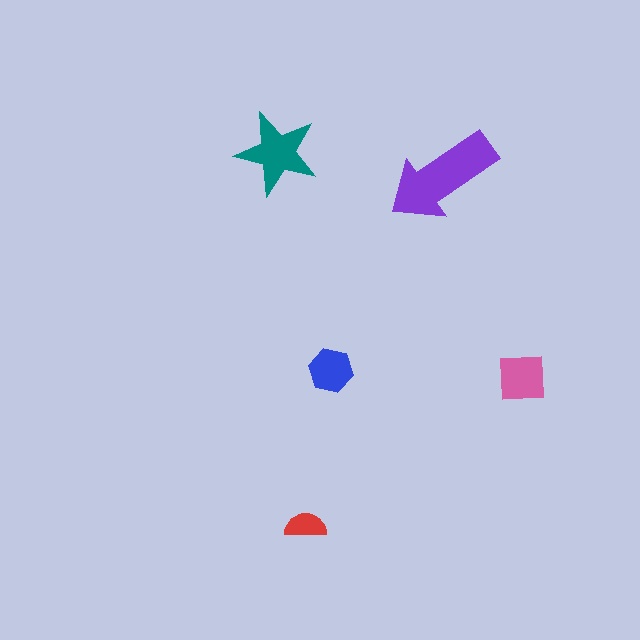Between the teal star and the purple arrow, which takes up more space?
The purple arrow.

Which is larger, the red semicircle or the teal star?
The teal star.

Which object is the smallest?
The red semicircle.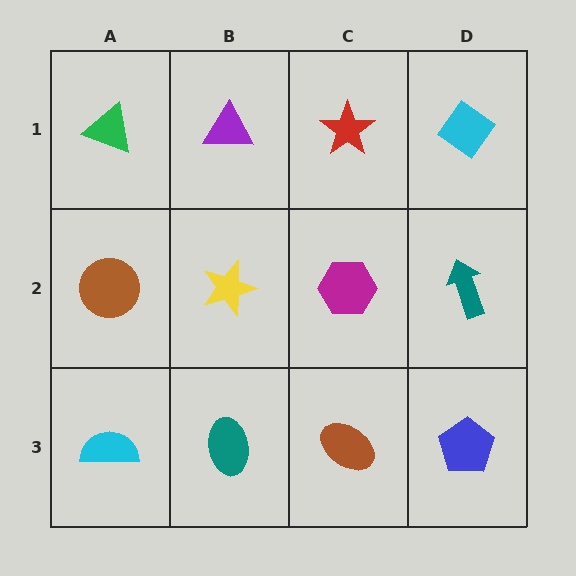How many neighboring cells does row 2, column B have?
4.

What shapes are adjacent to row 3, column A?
A brown circle (row 2, column A), a teal ellipse (row 3, column B).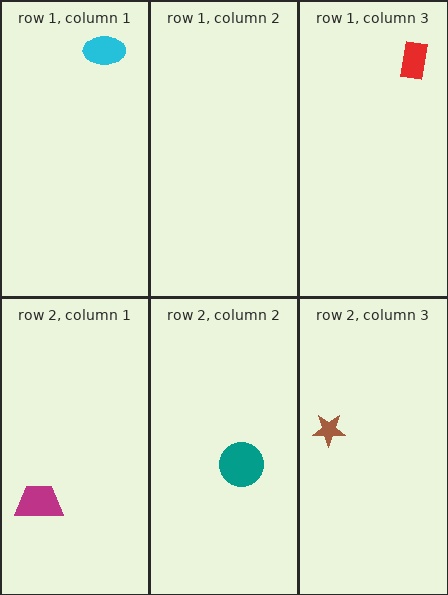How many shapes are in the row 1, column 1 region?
1.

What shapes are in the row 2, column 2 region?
The teal circle.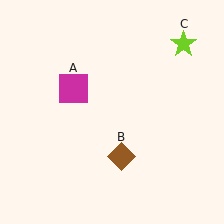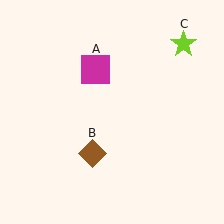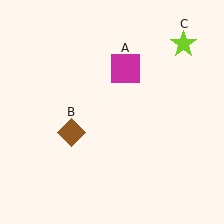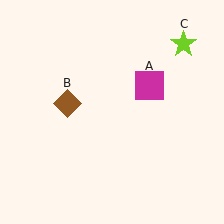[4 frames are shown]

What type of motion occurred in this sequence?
The magenta square (object A), brown diamond (object B) rotated clockwise around the center of the scene.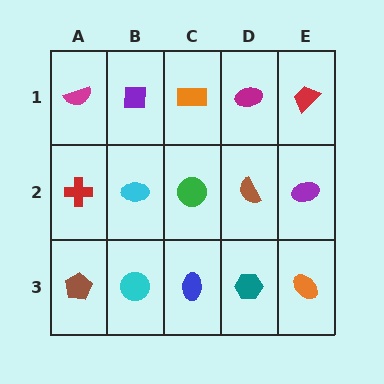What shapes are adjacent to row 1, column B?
A cyan ellipse (row 2, column B), a magenta semicircle (row 1, column A), an orange rectangle (row 1, column C).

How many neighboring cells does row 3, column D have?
3.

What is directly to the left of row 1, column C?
A purple square.